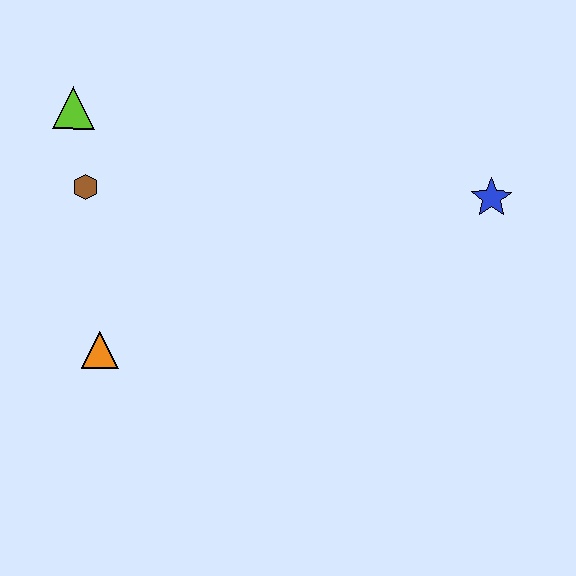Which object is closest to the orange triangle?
The brown hexagon is closest to the orange triangle.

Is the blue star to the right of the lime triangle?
Yes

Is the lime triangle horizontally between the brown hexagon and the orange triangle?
No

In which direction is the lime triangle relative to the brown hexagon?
The lime triangle is above the brown hexagon.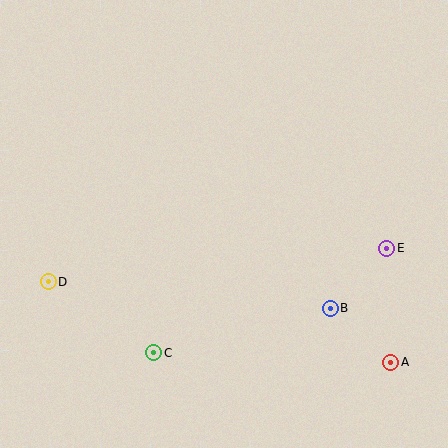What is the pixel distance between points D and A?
The distance between D and A is 352 pixels.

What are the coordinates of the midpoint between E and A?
The midpoint between E and A is at (389, 305).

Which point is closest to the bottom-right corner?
Point A is closest to the bottom-right corner.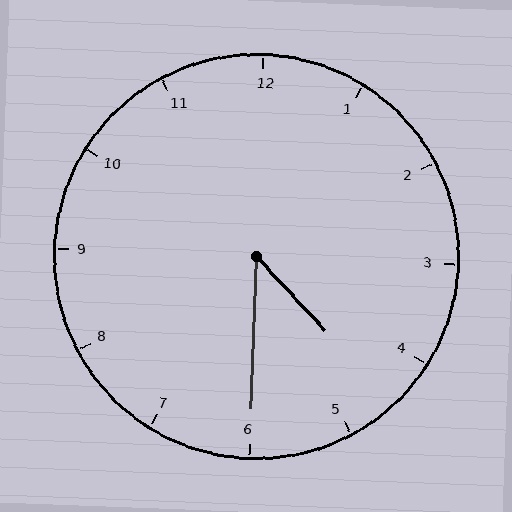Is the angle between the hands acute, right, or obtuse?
It is acute.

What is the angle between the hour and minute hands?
Approximately 45 degrees.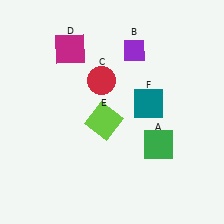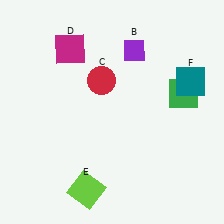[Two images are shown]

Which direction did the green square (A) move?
The green square (A) moved up.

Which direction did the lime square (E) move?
The lime square (E) moved down.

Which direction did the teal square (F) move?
The teal square (F) moved right.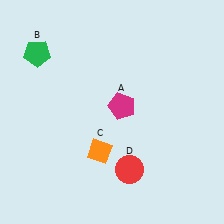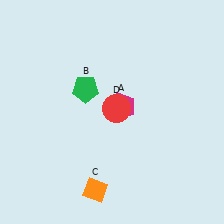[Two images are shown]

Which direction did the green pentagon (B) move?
The green pentagon (B) moved right.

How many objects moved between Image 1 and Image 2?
3 objects moved between the two images.